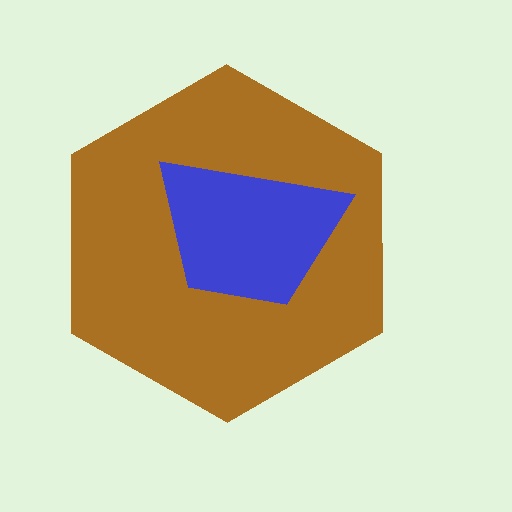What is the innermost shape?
The blue trapezoid.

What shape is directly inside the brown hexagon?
The blue trapezoid.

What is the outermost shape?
The brown hexagon.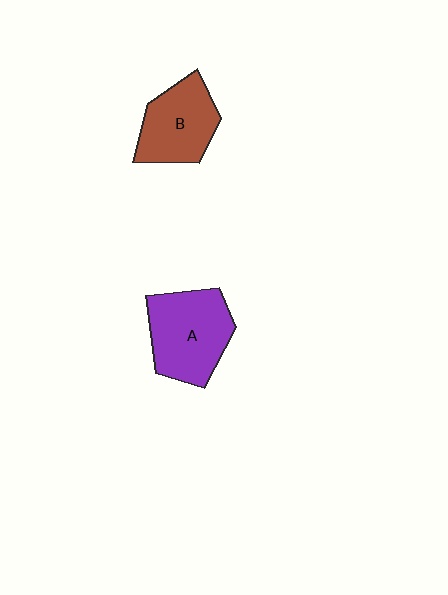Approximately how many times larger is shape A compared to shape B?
Approximately 1.2 times.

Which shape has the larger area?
Shape A (purple).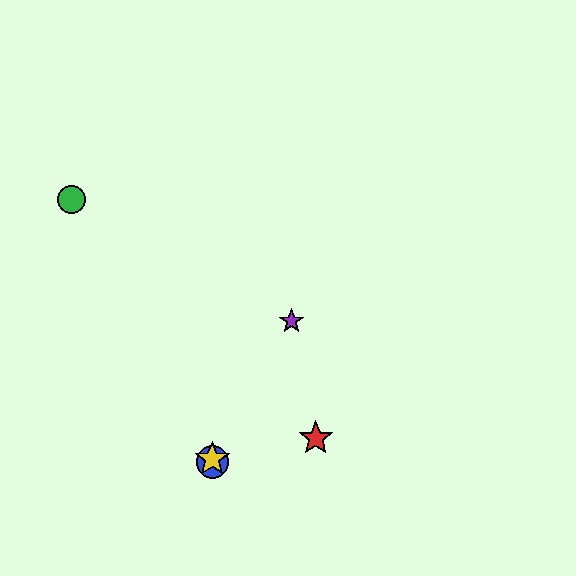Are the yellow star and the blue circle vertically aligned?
Yes, both are at x≈212.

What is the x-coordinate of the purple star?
The purple star is at x≈292.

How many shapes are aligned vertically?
2 shapes (the blue circle, the yellow star) are aligned vertically.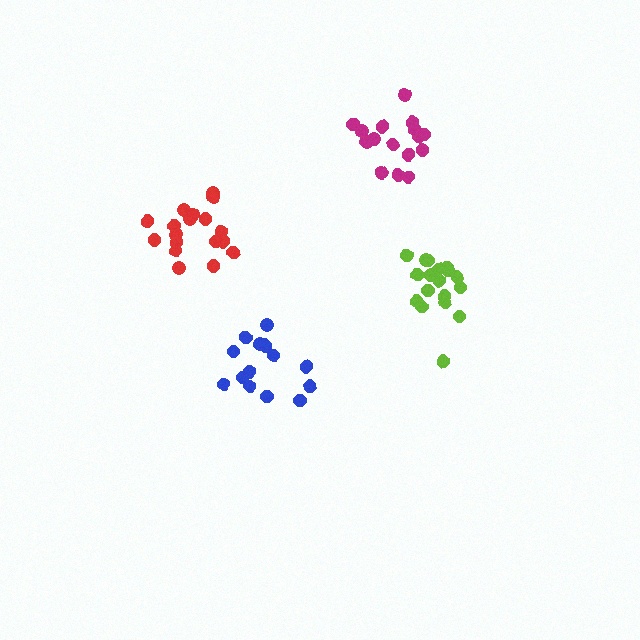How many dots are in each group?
Group 1: 19 dots, Group 2: 16 dots, Group 3: 18 dots, Group 4: 15 dots (68 total).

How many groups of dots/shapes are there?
There are 4 groups.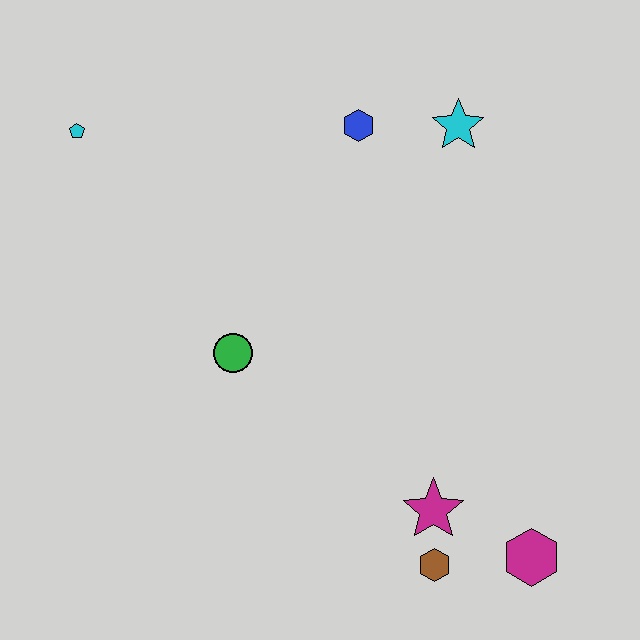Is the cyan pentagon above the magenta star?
Yes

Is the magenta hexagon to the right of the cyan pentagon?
Yes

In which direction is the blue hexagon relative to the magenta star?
The blue hexagon is above the magenta star.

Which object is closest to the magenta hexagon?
The brown hexagon is closest to the magenta hexagon.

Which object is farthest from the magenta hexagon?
The cyan pentagon is farthest from the magenta hexagon.